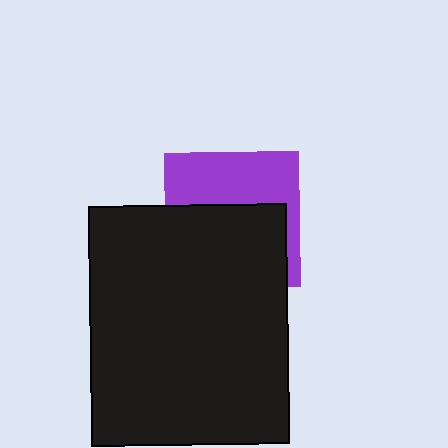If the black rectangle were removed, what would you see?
You would see the complete purple square.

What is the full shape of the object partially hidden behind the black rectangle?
The partially hidden object is a purple square.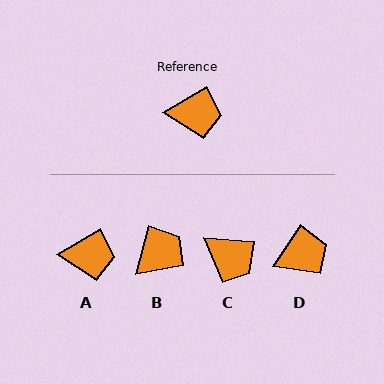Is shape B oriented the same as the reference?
No, it is off by about 44 degrees.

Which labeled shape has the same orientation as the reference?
A.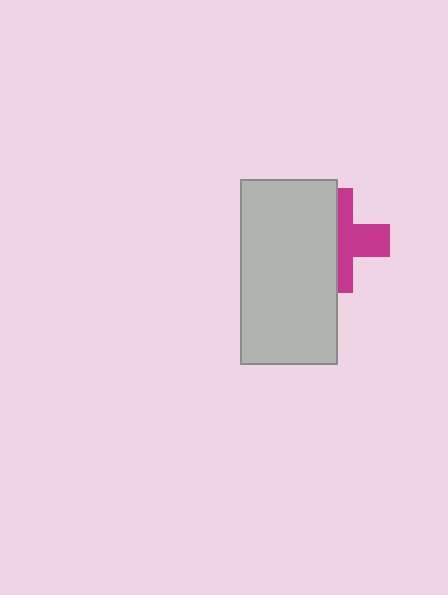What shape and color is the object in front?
The object in front is a light gray rectangle.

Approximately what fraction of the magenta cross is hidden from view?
Roughly 51% of the magenta cross is hidden behind the light gray rectangle.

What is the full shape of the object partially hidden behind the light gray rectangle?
The partially hidden object is a magenta cross.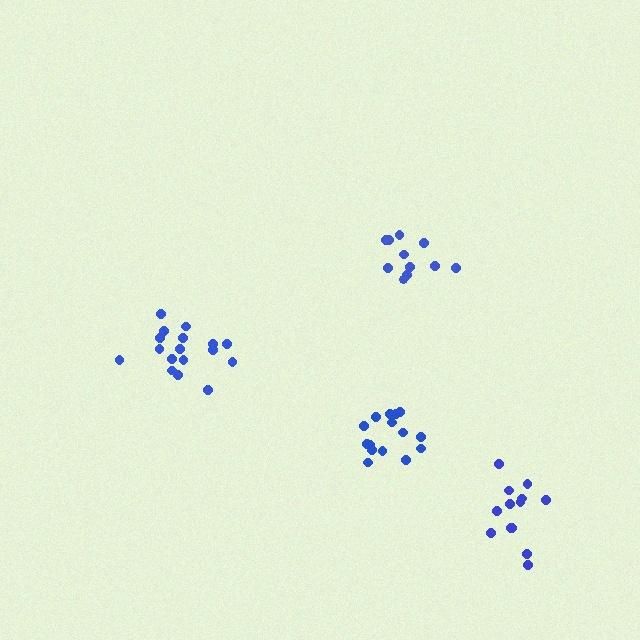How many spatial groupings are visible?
There are 4 spatial groupings.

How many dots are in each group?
Group 1: 11 dots, Group 2: 15 dots, Group 3: 17 dots, Group 4: 13 dots (56 total).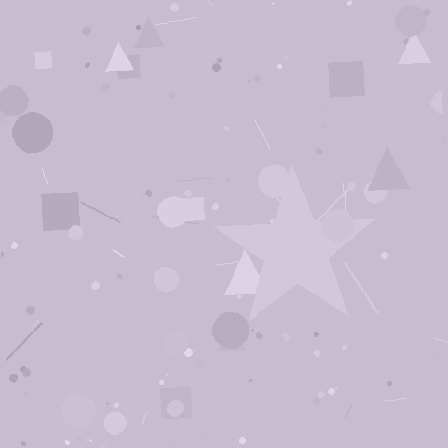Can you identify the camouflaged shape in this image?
The camouflaged shape is a star.